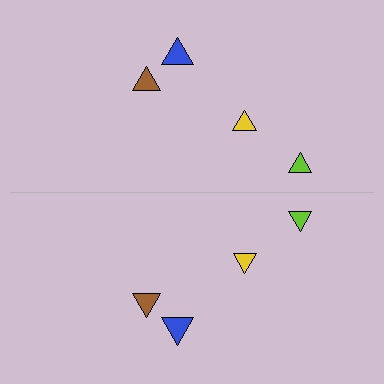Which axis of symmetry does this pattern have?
The pattern has a horizontal axis of symmetry running through the center of the image.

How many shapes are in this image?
There are 8 shapes in this image.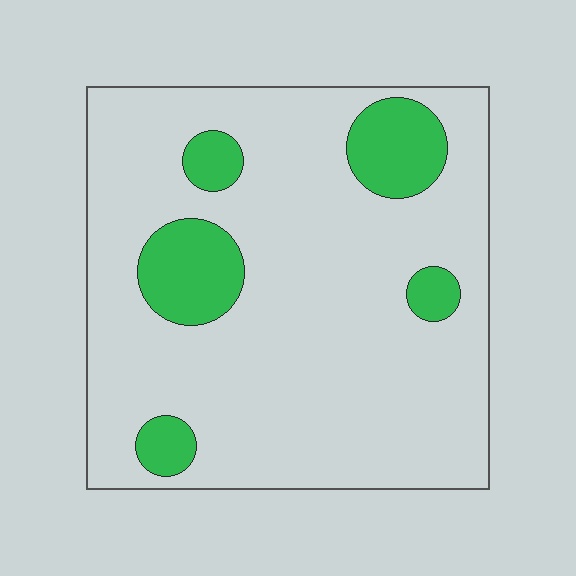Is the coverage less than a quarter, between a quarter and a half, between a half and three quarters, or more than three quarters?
Less than a quarter.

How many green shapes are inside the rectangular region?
5.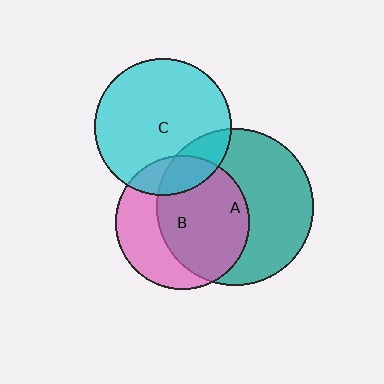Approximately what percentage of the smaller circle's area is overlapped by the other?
Approximately 20%.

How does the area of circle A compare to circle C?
Approximately 1.3 times.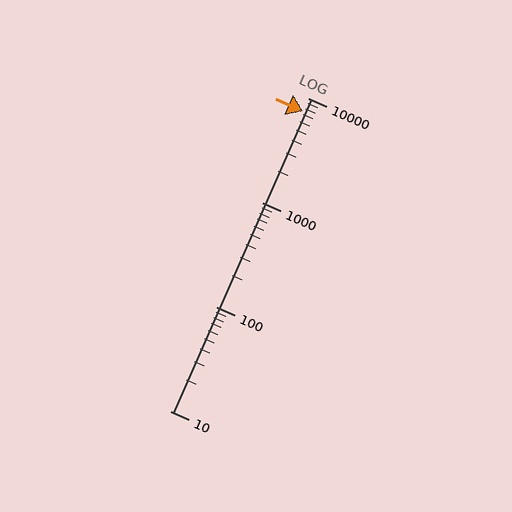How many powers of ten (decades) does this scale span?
The scale spans 3 decades, from 10 to 10000.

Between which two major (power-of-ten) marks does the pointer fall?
The pointer is between 1000 and 10000.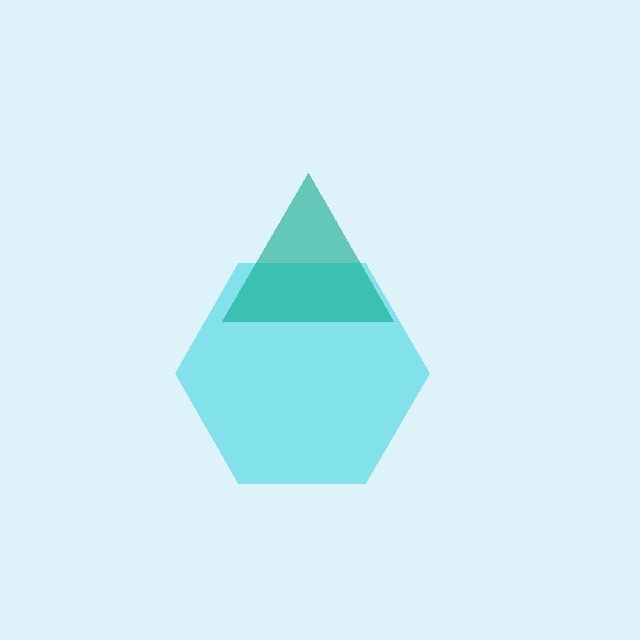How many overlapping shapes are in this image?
There are 2 overlapping shapes in the image.